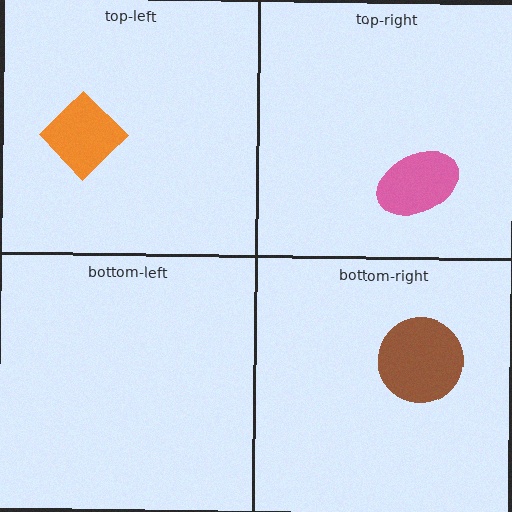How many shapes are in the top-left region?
1.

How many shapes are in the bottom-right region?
1.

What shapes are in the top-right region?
The pink ellipse.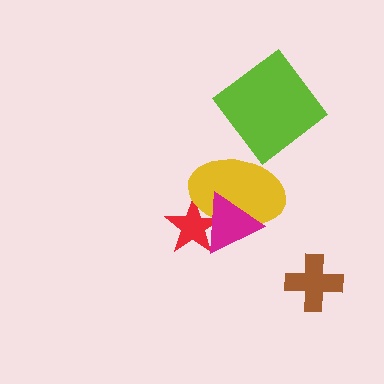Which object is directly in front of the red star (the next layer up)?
The yellow ellipse is directly in front of the red star.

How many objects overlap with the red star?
2 objects overlap with the red star.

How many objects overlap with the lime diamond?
0 objects overlap with the lime diamond.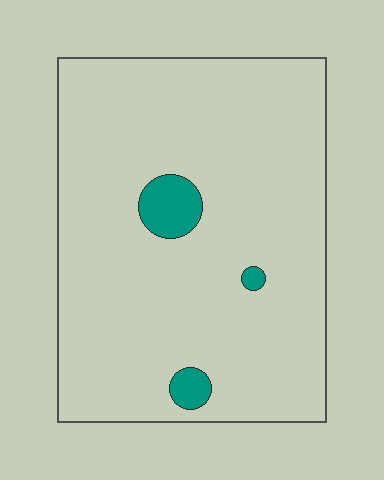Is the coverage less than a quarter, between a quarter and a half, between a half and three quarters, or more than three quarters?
Less than a quarter.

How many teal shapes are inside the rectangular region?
3.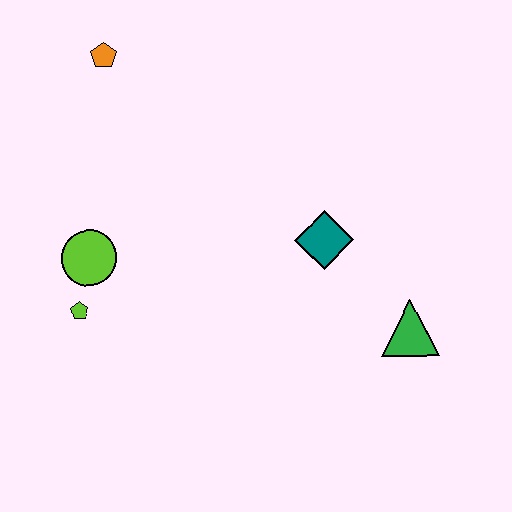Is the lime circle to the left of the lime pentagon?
No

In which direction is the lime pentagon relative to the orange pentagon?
The lime pentagon is below the orange pentagon.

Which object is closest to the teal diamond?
The green triangle is closest to the teal diamond.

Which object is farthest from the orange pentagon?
The green triangle is farthest from the orange pentagon.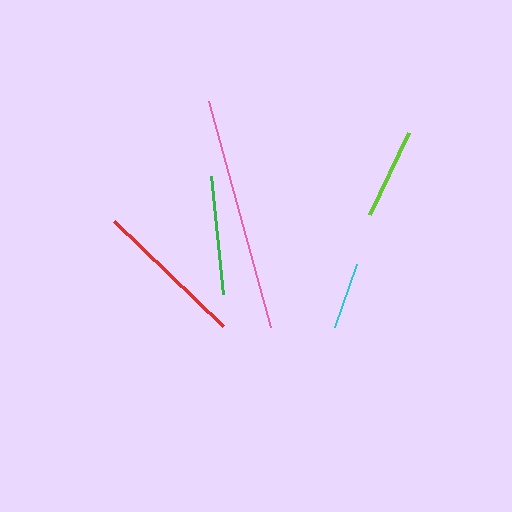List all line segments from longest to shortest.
From longest to shortest: pink, red, green, lime, cyan.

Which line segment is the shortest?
The cyan line is the shortest at approximately 67 pixels.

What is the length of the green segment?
The green segment is approximately 119 pixels long.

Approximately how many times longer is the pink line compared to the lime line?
The pink line is approximately 2.6 times the length of the lime line.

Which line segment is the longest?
The pink line is the longest at approximately 235 pixels.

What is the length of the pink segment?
The pink segment is approximately 235 pixels long.